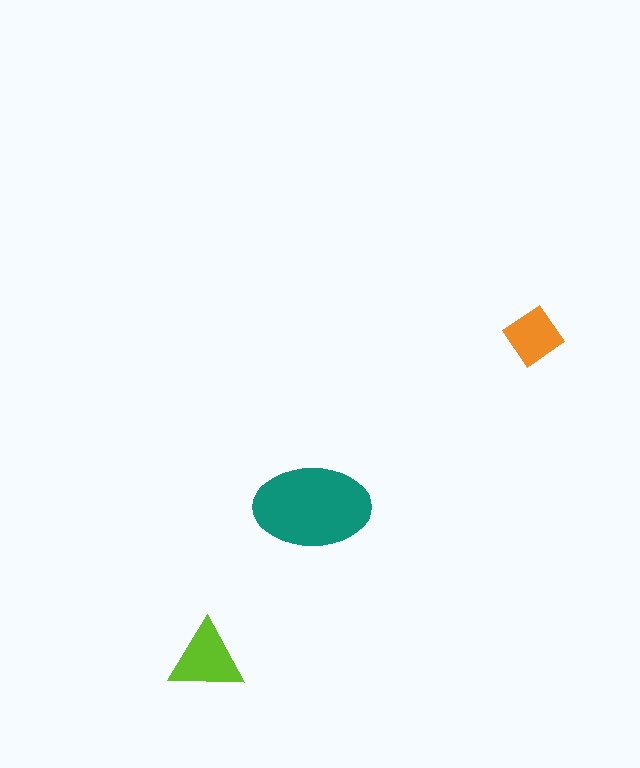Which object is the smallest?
The orange diamond.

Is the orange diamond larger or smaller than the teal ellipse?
Smaller.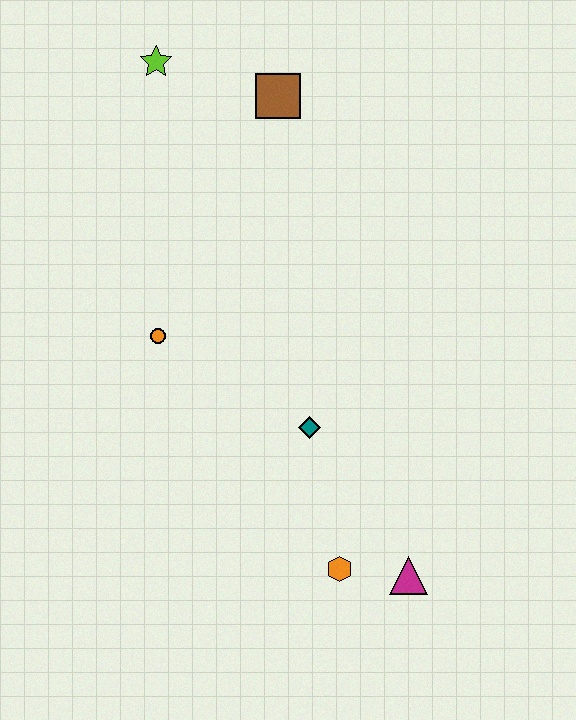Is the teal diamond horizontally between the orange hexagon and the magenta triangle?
No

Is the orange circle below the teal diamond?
No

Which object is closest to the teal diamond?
The orange hexagon is closest to the teal diamond.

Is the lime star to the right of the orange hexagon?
No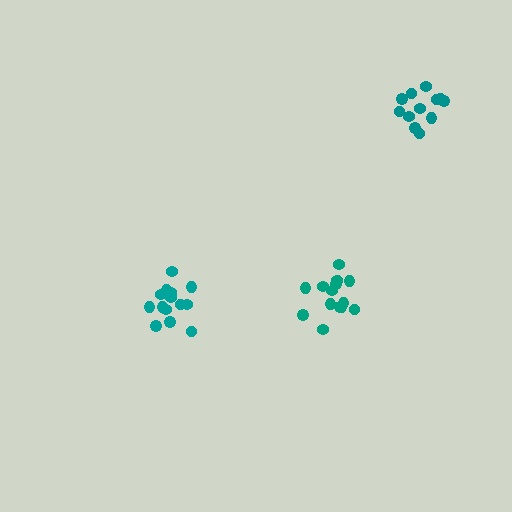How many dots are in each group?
Group 1: 15 dots, Group 2: 14 dots, Group 3: 12 dots (41 total).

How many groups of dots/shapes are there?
There are 3 groups.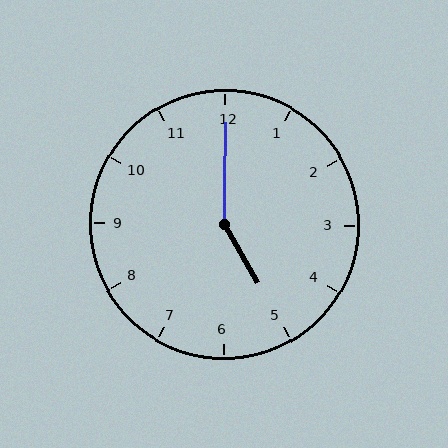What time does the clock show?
5:00.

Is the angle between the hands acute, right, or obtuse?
It is obtuse.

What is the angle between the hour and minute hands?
Approximately 150 degrees.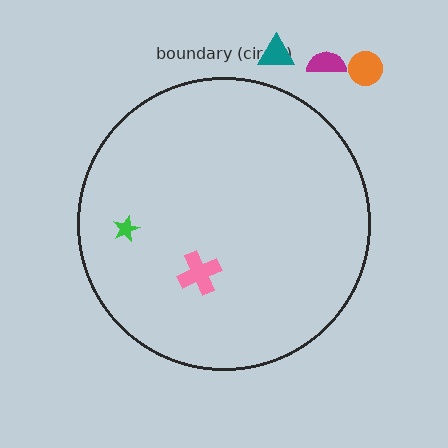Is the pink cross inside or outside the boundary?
Inside.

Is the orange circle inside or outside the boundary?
Outside.